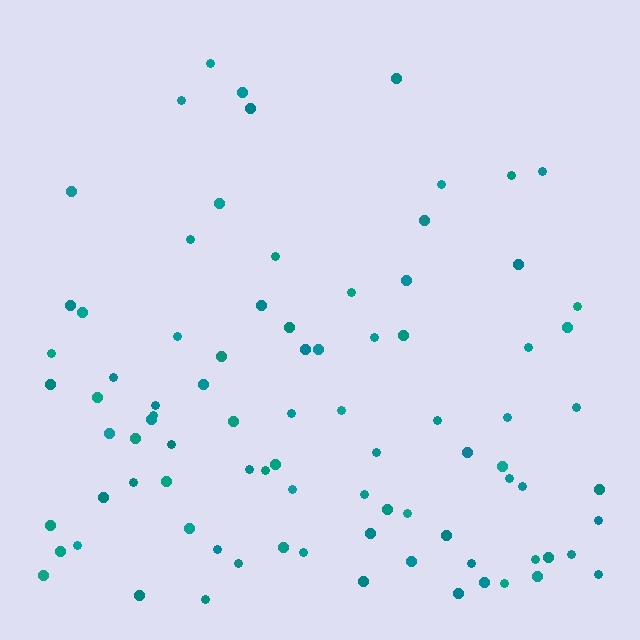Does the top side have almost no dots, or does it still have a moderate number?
Still a moderate number, just noticeably fewer than the bottom.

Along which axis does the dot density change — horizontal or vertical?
Vertical.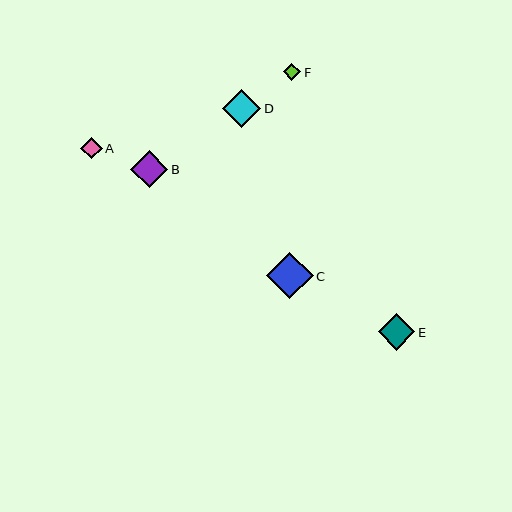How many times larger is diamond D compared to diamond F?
Diamond D is approximately 2.2 times the size of diamond F.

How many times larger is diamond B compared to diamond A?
Diamond B is approximately 1.7 times the size of diamond A.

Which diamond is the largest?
Diamond C is the largest with a size of approximately 47 pixels.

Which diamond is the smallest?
Diamond F is the smallest with a size of approximately 17 pixels.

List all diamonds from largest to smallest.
From largest to smallest: C, D, B, E, A, F.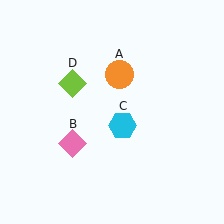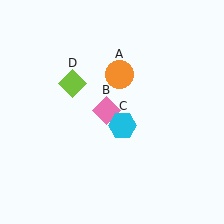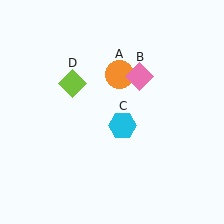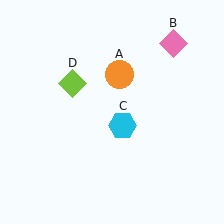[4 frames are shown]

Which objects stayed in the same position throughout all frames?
Orange circle (object A) and cyan hexagon (object C) and lime diamond (object D) remained stationary.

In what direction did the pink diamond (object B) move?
The pink diamond (object B) moved up and to the right.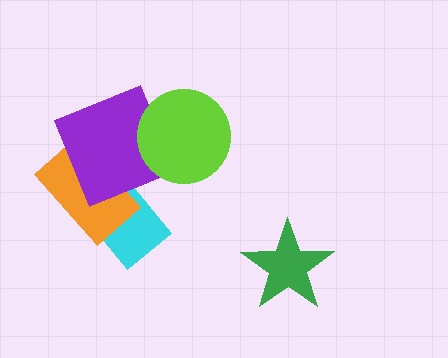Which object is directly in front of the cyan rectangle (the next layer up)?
The orange rectangle is directly in front of the cyan rectangle.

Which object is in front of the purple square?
The lime circle is in front of the purple square.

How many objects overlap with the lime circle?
1 object overlaps with the lime circle.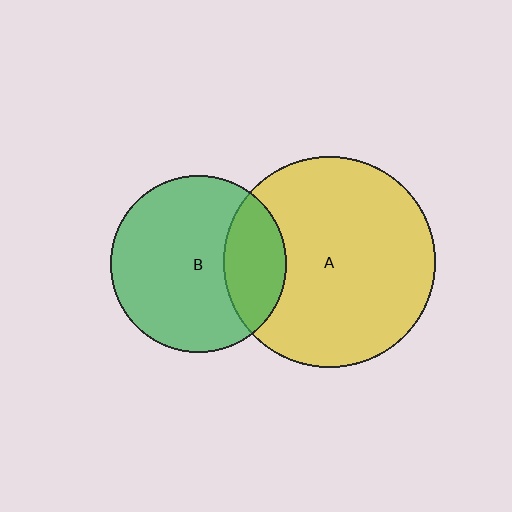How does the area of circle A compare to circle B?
Approximately 1.4 times.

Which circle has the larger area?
Circle A (yellow).